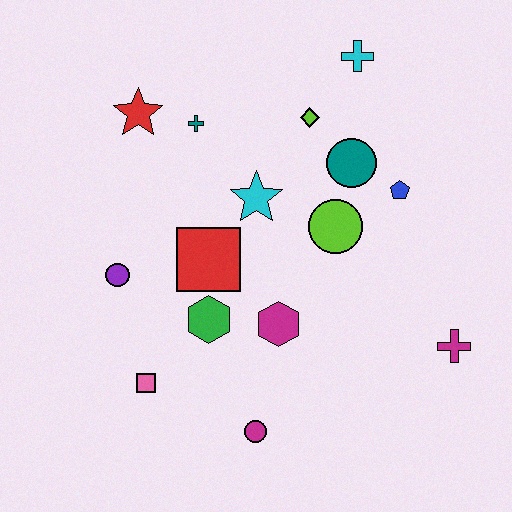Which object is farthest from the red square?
The magenta cross is farthest from the red square.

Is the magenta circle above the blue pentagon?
No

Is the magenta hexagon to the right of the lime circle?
No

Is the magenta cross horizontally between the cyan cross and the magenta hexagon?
No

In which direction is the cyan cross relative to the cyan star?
The cyan cross is above the cyan star.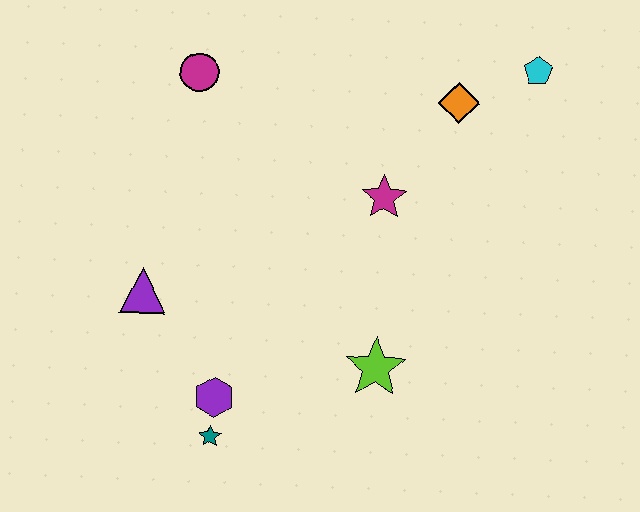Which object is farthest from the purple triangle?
The cyan pentagon is farthest from the purple triangle.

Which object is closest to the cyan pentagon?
The orange diamond is closest to the cyan pentagon.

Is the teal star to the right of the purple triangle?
Yes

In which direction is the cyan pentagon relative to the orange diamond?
The cyan pentagon is to the right of the orange diamond.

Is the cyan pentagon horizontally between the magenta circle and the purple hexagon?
No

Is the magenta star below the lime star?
No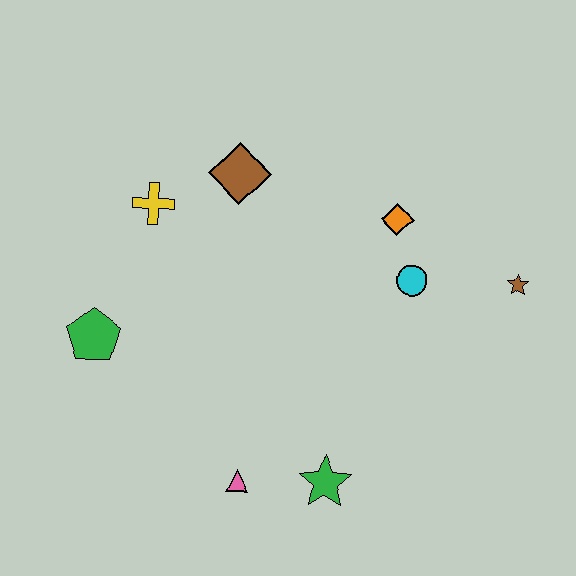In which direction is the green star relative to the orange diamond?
The green star is below the orange diamond.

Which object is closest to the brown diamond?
The yellow cross is closest to the brown diamond.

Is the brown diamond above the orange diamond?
Yes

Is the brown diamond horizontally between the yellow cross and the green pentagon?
No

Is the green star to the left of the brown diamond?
No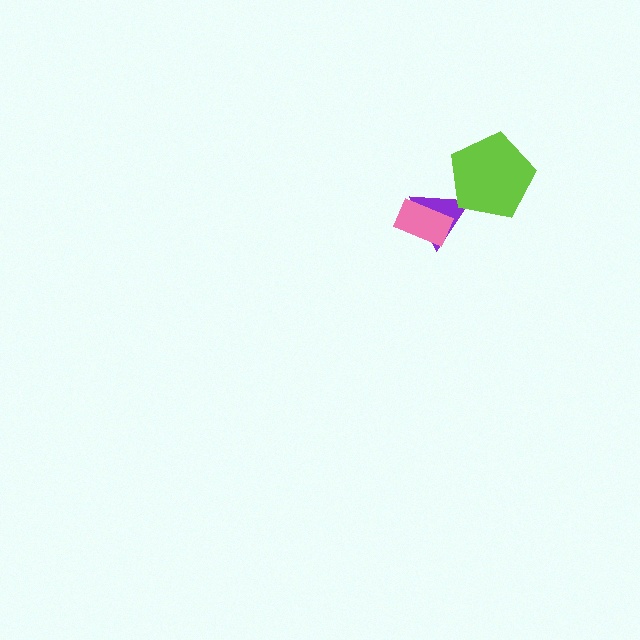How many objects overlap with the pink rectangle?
1 object overlaps with the pink rectangle.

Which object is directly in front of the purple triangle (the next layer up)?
The pink rectangle is directly in front of the purple triangle.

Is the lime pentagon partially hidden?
No, no other shape covers it.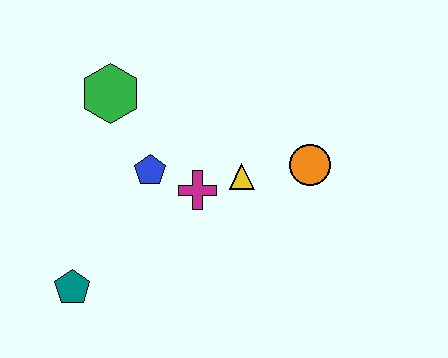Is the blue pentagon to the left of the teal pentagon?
No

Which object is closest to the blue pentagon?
The magenta cross is closest to the blue pentagon.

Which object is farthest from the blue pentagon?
The orange circle is farthest from the blue pentagon.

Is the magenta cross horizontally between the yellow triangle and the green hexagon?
Yes